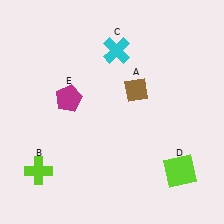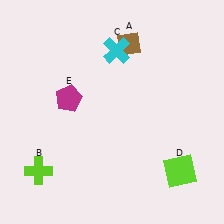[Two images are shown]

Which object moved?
The brown diamond (A) moved up.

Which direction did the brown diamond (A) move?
The brown diamond (A) moved up.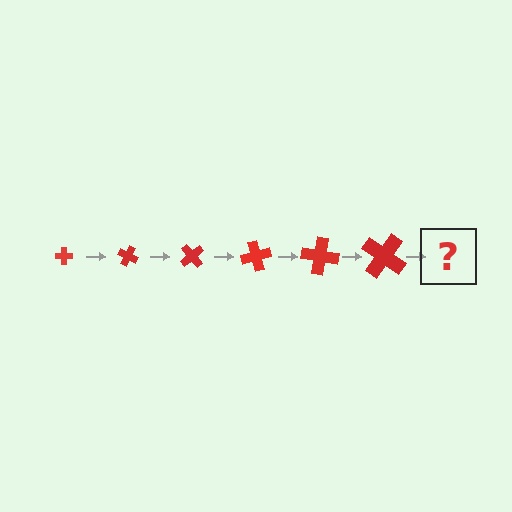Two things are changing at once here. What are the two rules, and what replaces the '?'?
The two rules are that the cross grows larger each step and it rotates 25 degrees each step. The '?' should be a cross, larger than the previous one and rotated 150 degrees from the start.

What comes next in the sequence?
The next element should be a cross, larger than the previous one and rotated 150 degrees from the start.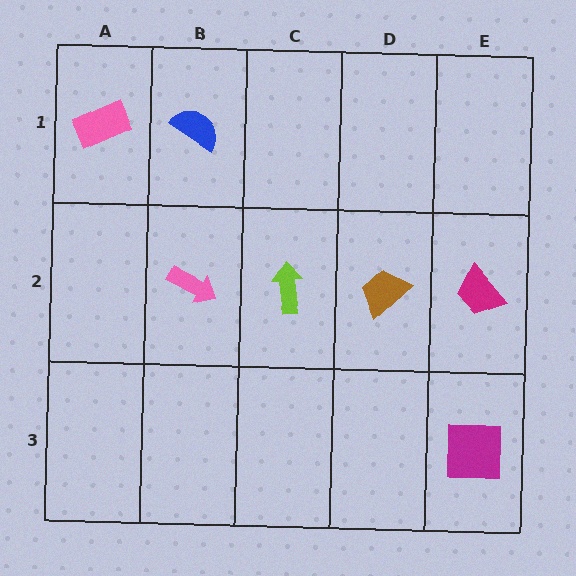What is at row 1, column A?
A pink rectangle.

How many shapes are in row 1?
2 shapes.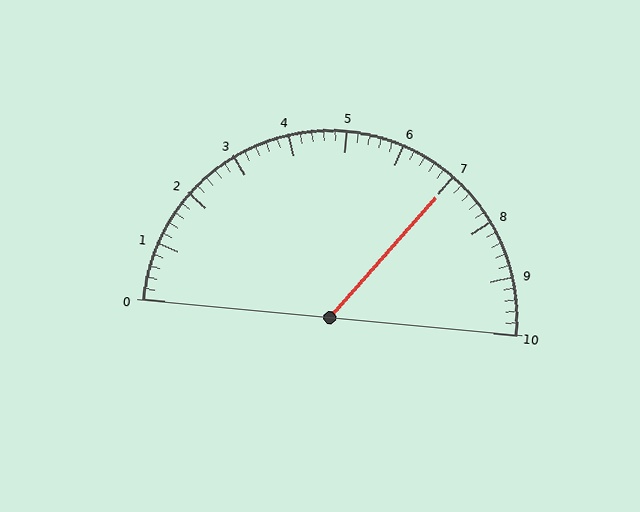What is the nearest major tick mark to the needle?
The nearest major tick mark is 7.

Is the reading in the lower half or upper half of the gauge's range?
The reading is in the upper half of the range (0 to 10).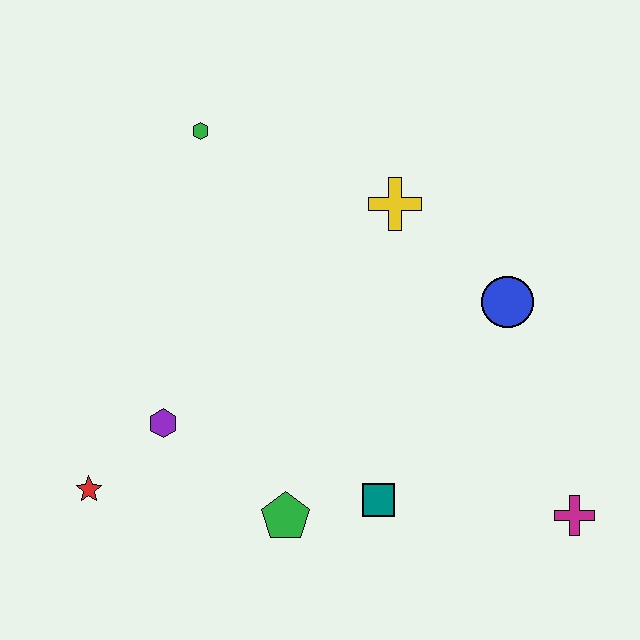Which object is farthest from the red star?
The magenta cross is farthest from the red star.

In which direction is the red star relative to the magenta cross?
The red star is to the left of the magenta cross.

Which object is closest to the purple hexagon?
The red star is closest to the purple hexagon.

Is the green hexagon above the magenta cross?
Yes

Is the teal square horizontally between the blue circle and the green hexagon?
Yes